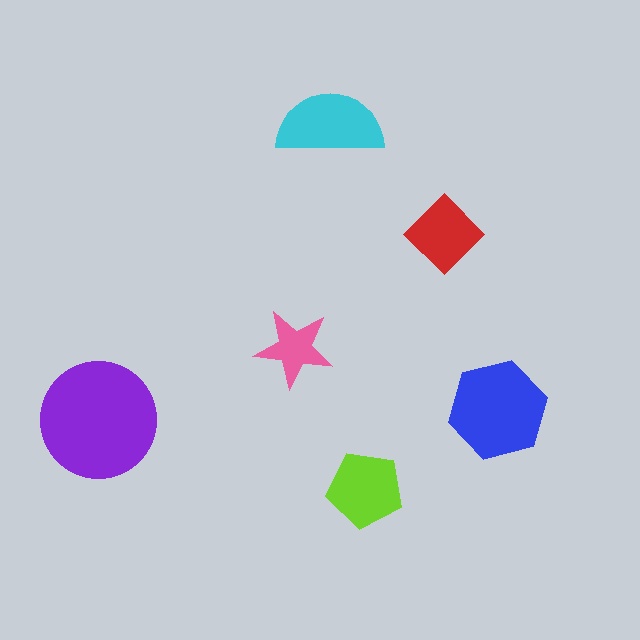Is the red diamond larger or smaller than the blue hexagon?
Smaller.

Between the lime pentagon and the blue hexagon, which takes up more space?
The blue hexagon.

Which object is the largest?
The purple circle.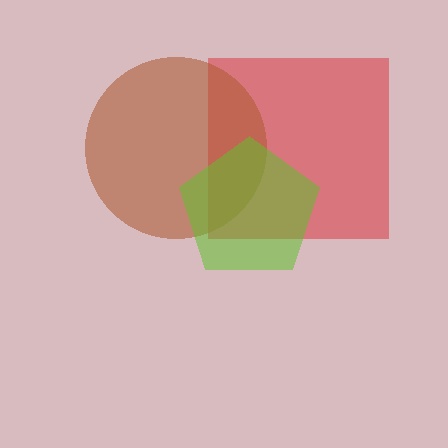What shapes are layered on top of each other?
The layered shapes are: a red square, a brown circle, a lime pentagon.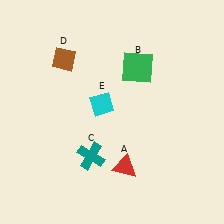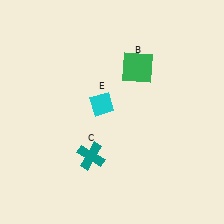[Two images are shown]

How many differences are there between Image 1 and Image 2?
There are 2 differences between the two images.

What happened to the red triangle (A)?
The red triangle (A) was removed in Image 2. It was in the bottom-right area of Image 1.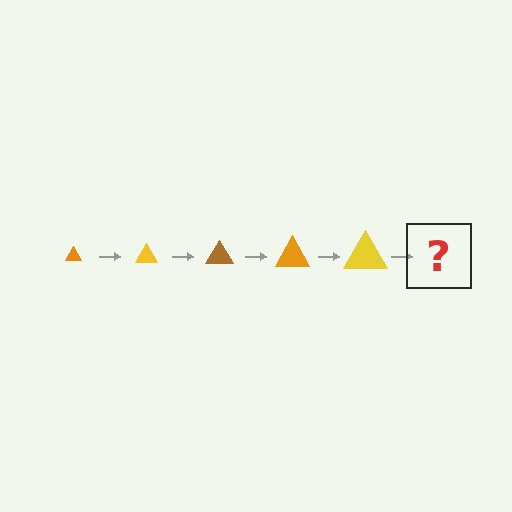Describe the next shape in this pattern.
It should be a brown triangle, larger than the previous one.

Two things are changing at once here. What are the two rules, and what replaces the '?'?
The two rules are that the triangle grows larger each step and the color cycles through orange, yellow, and brown. The '?' should be a brown triangle, larger than the previous one.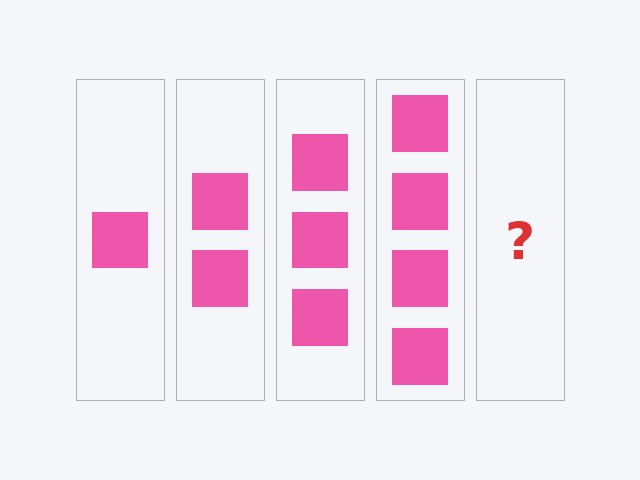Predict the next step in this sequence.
The next step is 5 squares.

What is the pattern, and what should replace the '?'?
The pattern is that each step adds one more square. The '?' should be 5 squares.